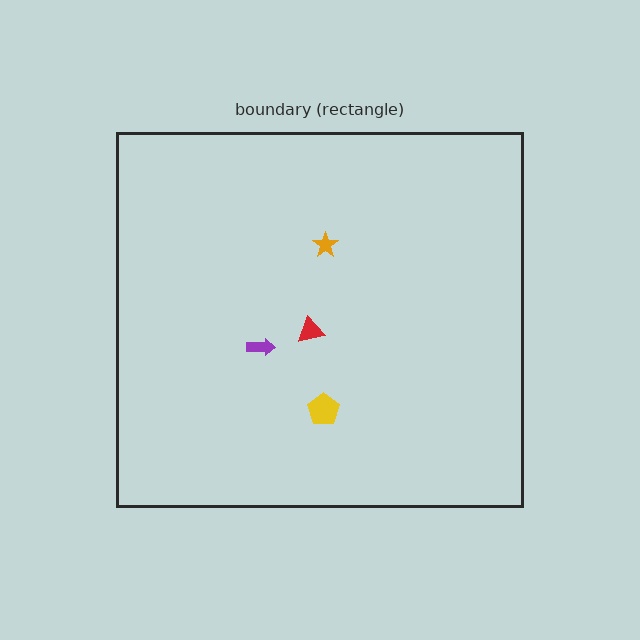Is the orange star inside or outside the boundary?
Inside.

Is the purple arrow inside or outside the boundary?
Inside.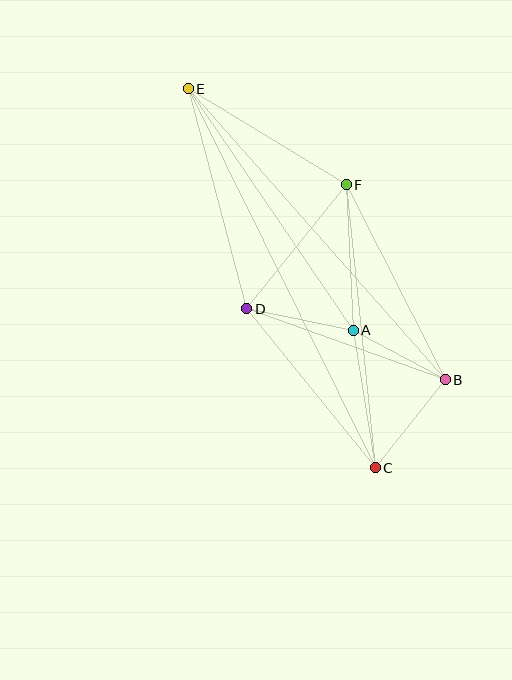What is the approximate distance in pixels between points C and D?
The distance between C and D is approximately 204 pixels.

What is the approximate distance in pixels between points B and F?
The distance between B and F is approximately 218 pixels.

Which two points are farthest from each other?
Points C and E are farthest from each other.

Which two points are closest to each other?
Points A and B are closest to each other.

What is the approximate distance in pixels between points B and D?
The distance between B and D is approximately 211 pixels.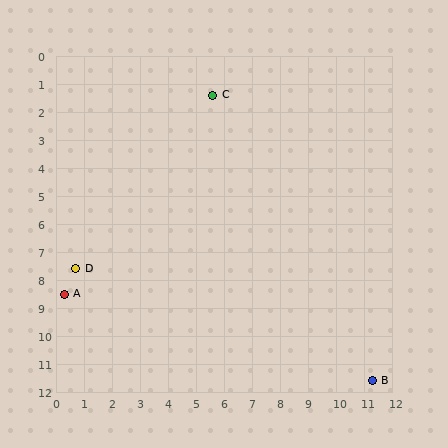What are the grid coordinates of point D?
Point D is at approximately (0.7, 7.6).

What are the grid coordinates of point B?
Point B is at approximately (11.3, 11.6).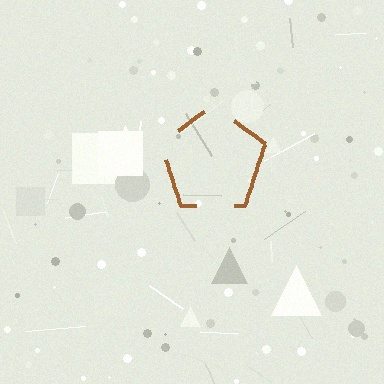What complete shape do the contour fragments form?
The contour fragments form a pentagon.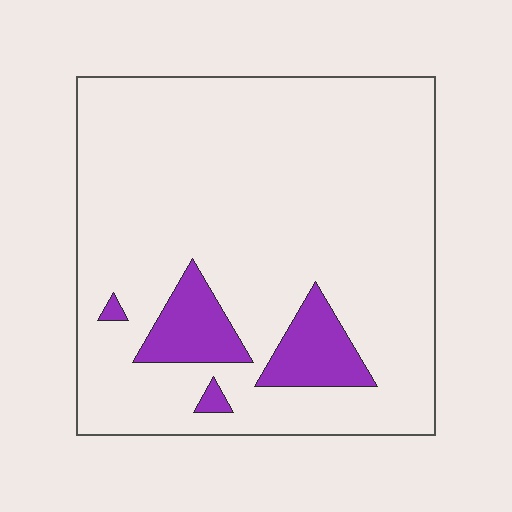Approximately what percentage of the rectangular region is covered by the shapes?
Approximately 10%.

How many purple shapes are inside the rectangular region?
4.